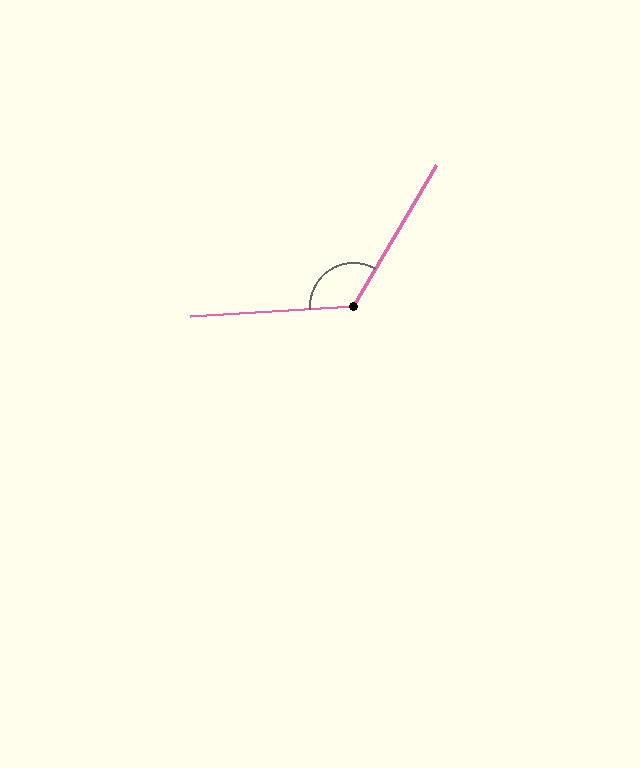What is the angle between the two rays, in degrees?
Approximately 124 degrees.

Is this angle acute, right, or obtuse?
It is obtuse.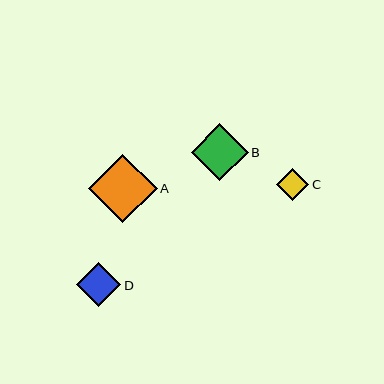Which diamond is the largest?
Diamond A is the largest with a size of approximately 69 pixels.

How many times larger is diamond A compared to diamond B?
Diamond A is approximately 1.2 times the size of diamond B.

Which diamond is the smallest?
Diamond C is the smallest with a size of approximately 32 pixels.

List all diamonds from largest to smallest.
From largest to smallest: A, B, D, C.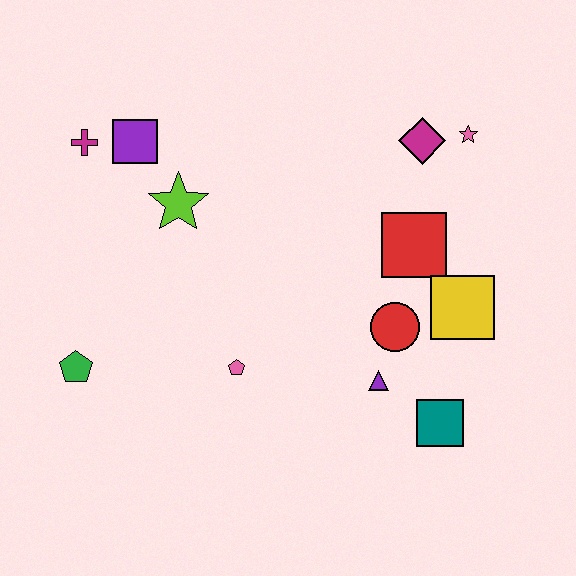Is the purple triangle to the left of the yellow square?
Yes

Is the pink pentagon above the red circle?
No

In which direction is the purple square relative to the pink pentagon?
The purple square is above the pink pentagon.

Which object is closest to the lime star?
The purple square is closest to the lime star.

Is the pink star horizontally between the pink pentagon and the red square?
No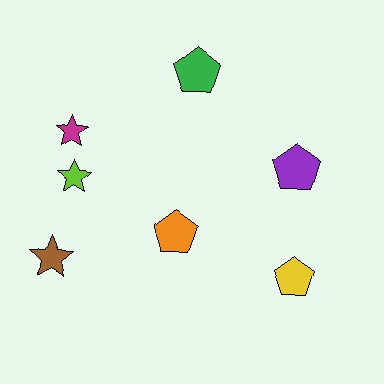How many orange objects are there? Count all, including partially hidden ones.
There is 1 orange object.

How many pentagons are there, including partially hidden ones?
There are 4 pentagons.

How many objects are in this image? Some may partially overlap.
There are 7 objects.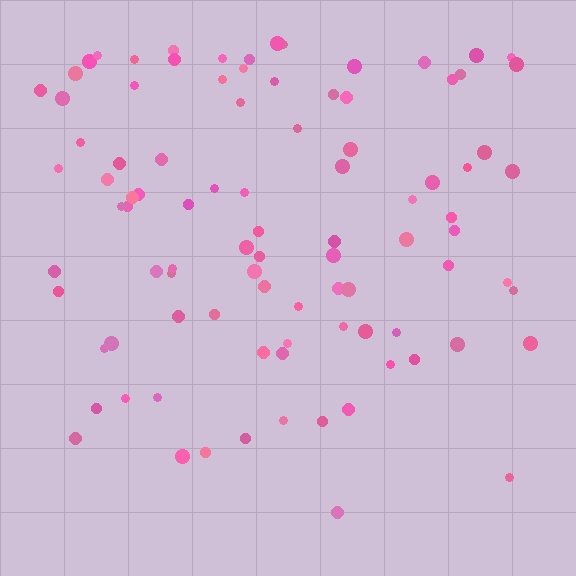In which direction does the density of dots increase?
From bottom to top, with the top side densest.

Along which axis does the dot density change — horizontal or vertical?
Vertical.